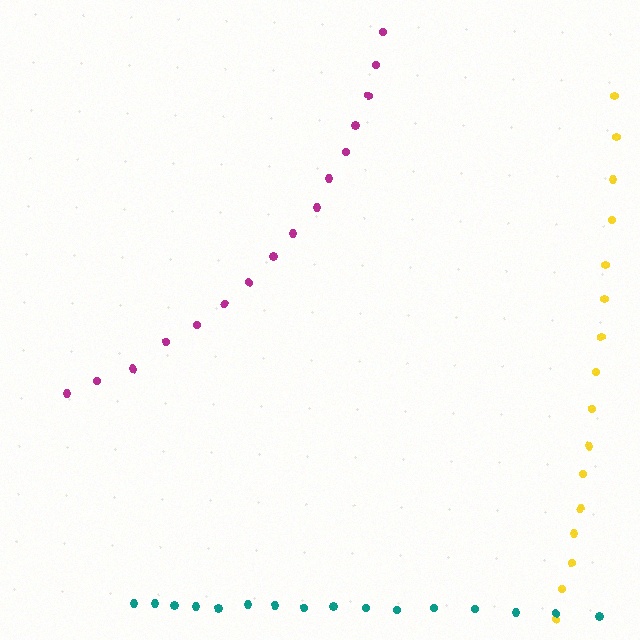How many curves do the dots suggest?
There are 3 distinct paths.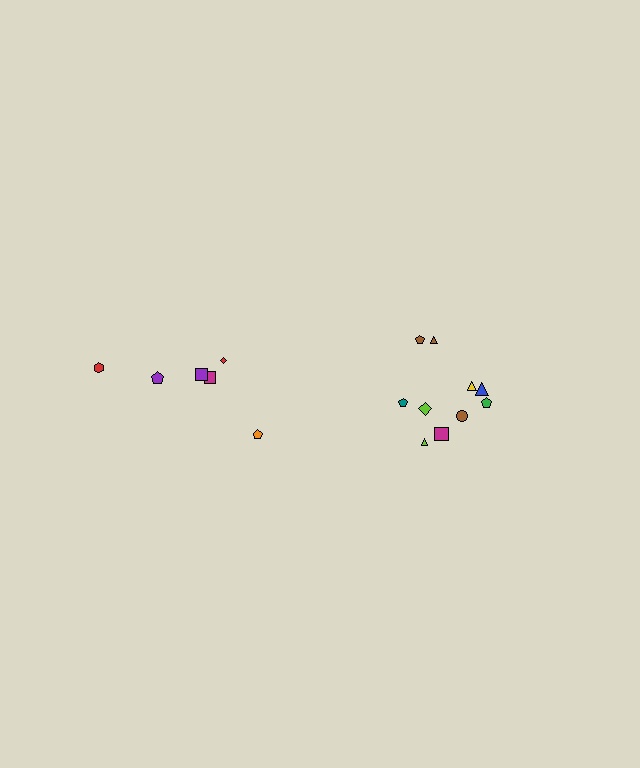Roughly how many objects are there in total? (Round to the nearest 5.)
Roughly 15 objects in total.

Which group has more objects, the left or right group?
The right group.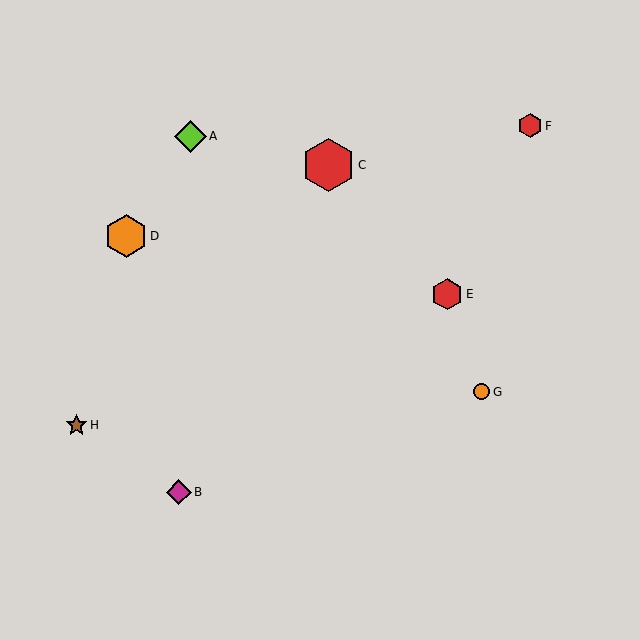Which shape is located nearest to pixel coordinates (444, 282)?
The red hexagon (labeled E) at (447, 294) is nearest to that location.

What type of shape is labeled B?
Shape B is a magenta diamond.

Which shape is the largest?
The red hexagon (labeled C) is the largest.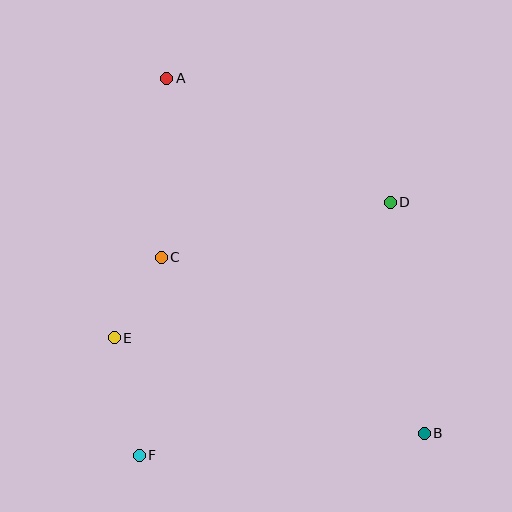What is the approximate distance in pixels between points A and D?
The distance between A and D is approximately 256 pixels.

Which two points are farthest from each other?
Points A and B are farthest from each other.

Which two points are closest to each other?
Points C and E are closest to each other.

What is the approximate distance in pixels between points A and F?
The distance between A and F is approximately 378 pixels.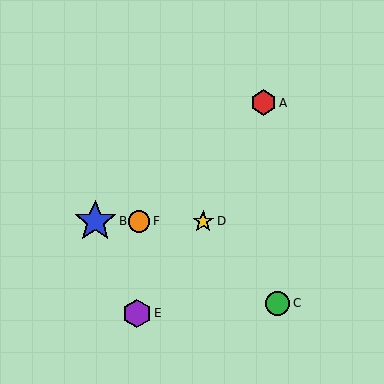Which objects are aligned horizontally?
Objects B, D, F are aligned horizontally.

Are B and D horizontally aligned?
Yes, both are at y≈221.